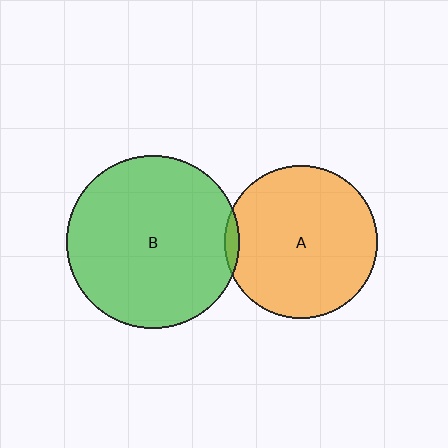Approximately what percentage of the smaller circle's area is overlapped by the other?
Approximately 5%.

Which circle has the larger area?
Circle B (green).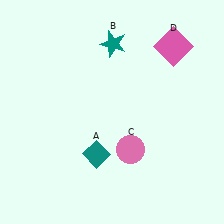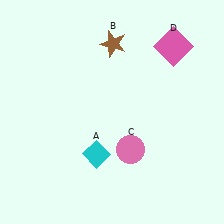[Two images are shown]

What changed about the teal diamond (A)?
In Image 1, A is teal. In Image 2, it changed to cyan.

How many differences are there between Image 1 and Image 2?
There are 2 differences between the two images.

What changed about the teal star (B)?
In Image 1, B is teal. In Image 2, it changed to brown.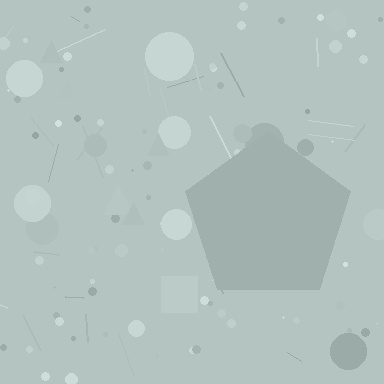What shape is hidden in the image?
A pentagon is hidden in the image.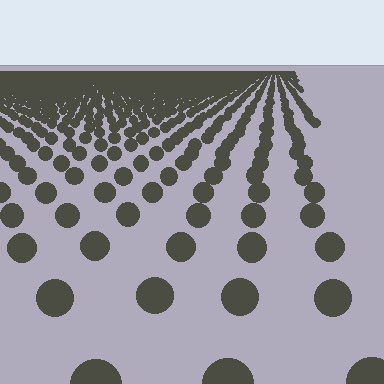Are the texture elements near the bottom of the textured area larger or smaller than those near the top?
Larger. Near the bottom, elements are closer to the viewer and appear at a bigger on-screen size.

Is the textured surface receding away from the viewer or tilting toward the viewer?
The surface is receding away from the viewer. Texture elements get smaller and denser toward the top.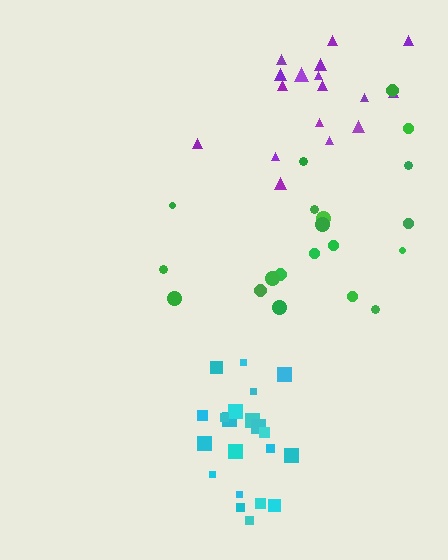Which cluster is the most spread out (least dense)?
Green.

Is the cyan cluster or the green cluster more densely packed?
Cyan.